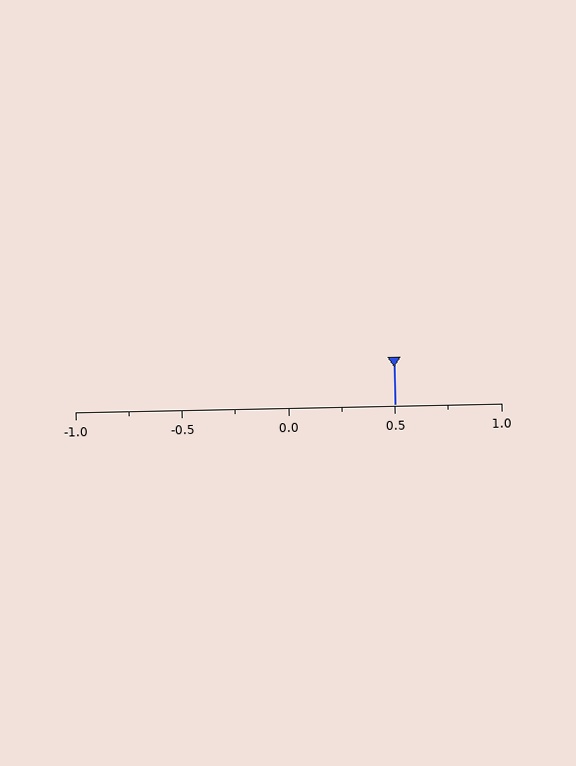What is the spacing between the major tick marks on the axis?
The major ticks are spaced 0.5 apart.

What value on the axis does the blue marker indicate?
The marker indicates approximately 0.5.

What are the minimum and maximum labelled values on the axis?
The axis runs from -1.0 to 1.0.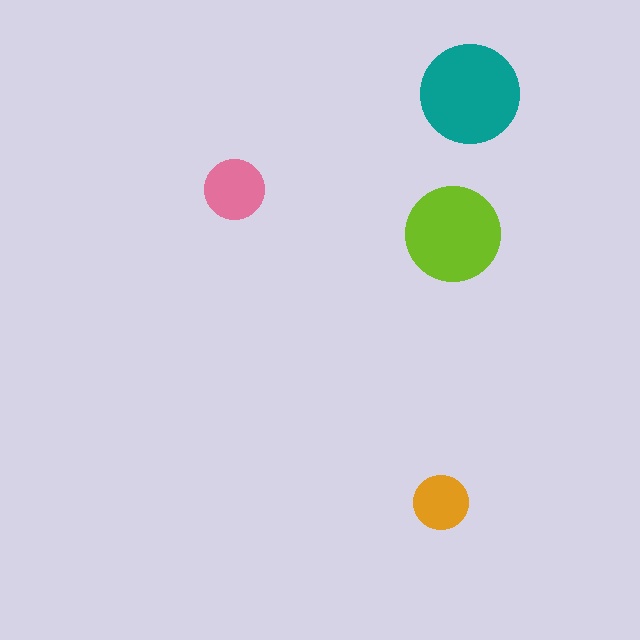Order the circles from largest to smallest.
the teal one, the lime one, the pink one, the orange one.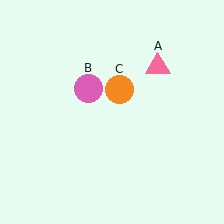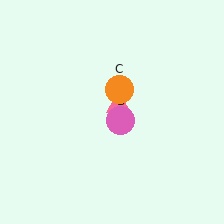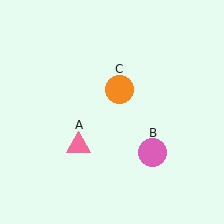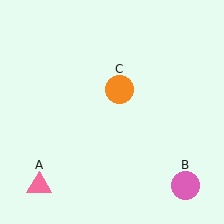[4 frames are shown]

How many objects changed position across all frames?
2 objects changed position: pink triangle (object A), pink circle (object B).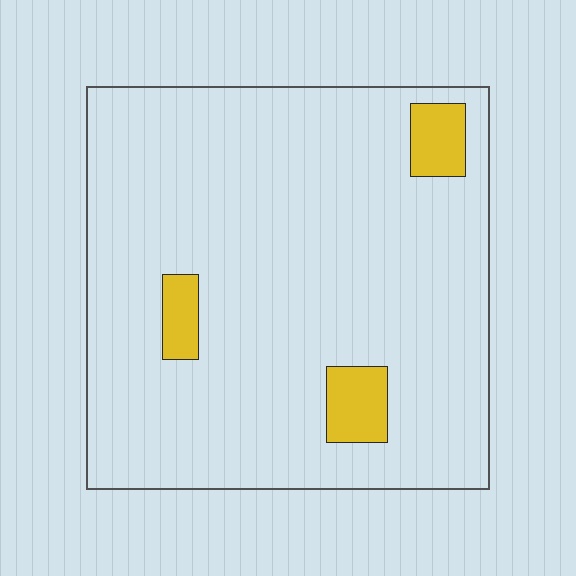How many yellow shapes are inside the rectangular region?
3.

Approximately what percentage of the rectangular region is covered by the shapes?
Approximately 5%.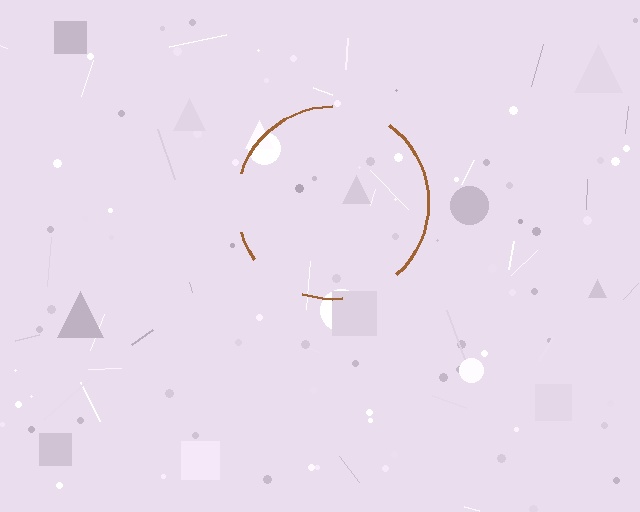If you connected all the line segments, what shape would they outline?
They would outline a circle.